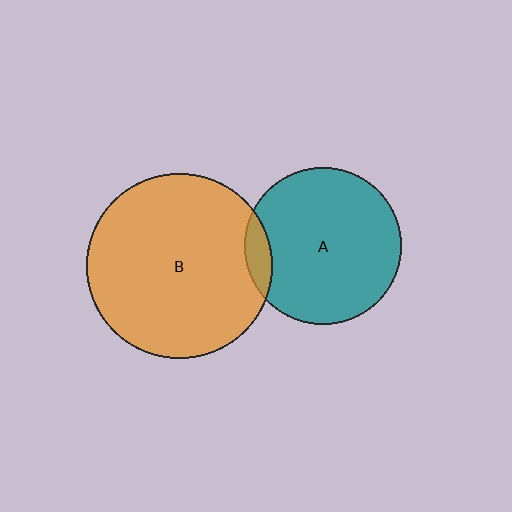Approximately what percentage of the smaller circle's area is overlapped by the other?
Approximately 10%.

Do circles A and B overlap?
Yes.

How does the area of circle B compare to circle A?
Approximately 1.4 times.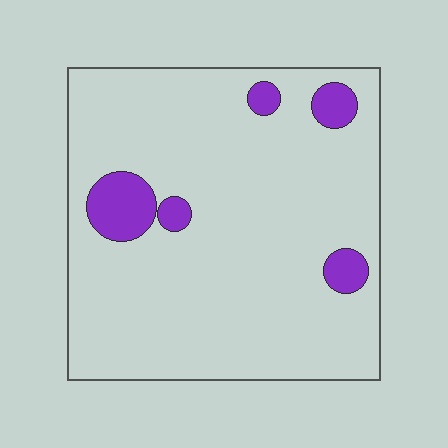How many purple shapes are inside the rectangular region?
5.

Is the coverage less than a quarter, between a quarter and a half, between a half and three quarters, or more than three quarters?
Less than a quarter.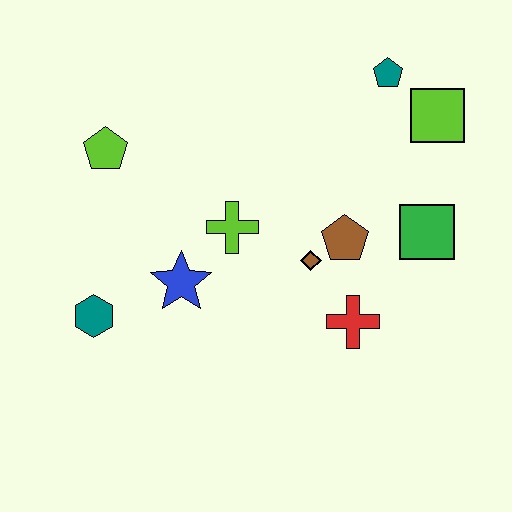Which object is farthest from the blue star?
The lime square is farthest from the blue star.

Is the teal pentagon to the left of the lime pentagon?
No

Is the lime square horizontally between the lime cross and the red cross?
No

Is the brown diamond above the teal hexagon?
Yes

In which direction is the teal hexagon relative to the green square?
The teal hexagon is to the left of the green square.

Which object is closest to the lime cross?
The blue star is closest to the lime cross.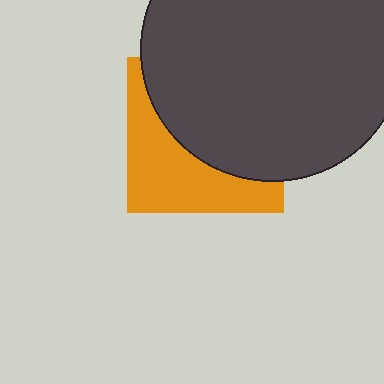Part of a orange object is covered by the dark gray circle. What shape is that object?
It is a square.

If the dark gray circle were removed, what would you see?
You would see the complete orange square.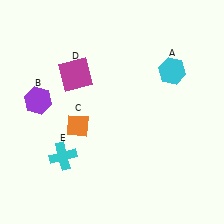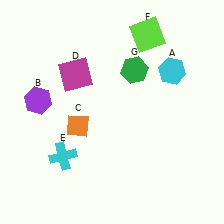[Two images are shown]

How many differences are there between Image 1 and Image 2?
There are 2 differences between the two images.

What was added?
A lime square (F), a green hexagon (G) were added in Image 2.